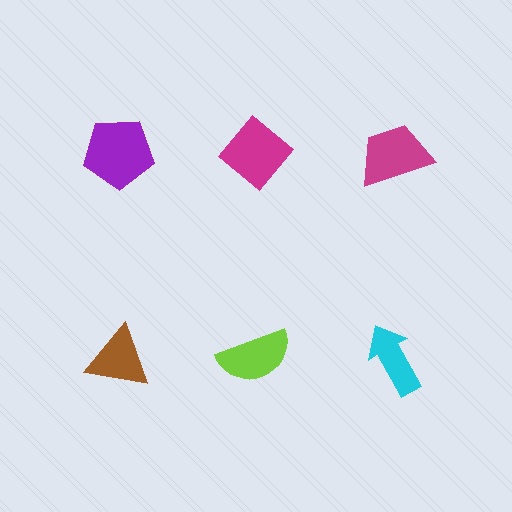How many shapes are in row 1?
3 shapes.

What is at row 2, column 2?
A lime semicircle.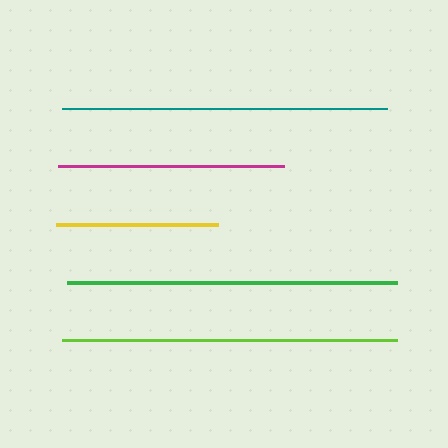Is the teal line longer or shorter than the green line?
The green line is longer than the teal line.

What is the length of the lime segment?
The lime segment is approximately 335 pixels long.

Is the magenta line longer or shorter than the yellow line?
The magenta line is longer than the yellow line.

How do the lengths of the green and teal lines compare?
The green and teal lines are approximately the same length.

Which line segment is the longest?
The lime line is the longest at approximately 335 pixels.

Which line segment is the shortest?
The yellow line is the shortest at approximately 162 pixels.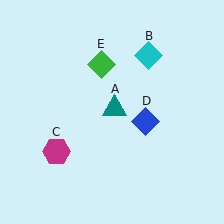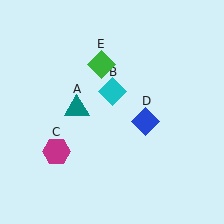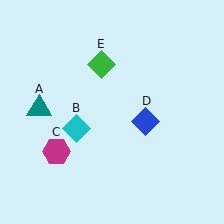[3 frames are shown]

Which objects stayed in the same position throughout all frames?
Magenta hexagon (object C) and blue diamond (object D) and green diamond (object E) remained stationary.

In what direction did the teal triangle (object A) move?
The teal triangle (object A) moved left.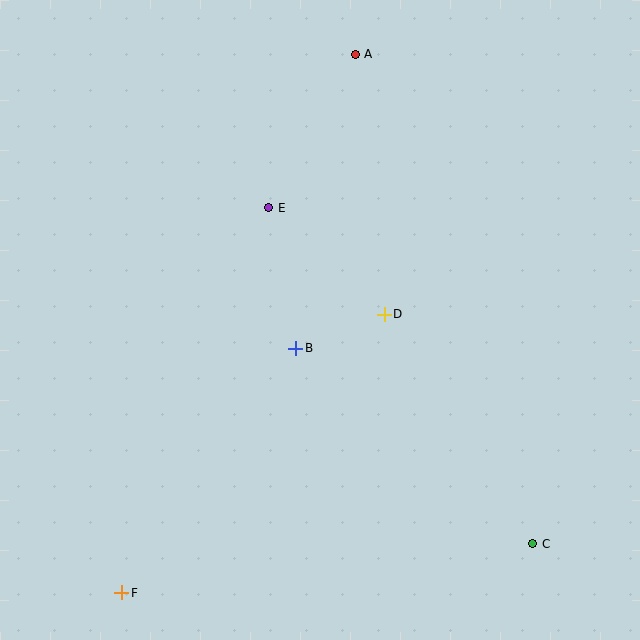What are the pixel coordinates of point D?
Point D is at (384, 314).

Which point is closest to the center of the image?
Point B at (296, 348) is closest to the center.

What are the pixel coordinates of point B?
Point B is at (296, 348).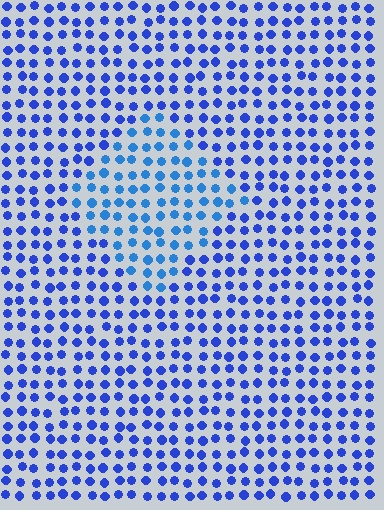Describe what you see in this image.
The image is filled with small blue elements in a uniform arrangement. A diamond-shaped region is visible where the elements are tinted to a slightly different hue, forming a subtle color boundary.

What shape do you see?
I see a diamond.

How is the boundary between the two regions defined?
The boundary is defined purely by a slight shift in hue (about 22 degrees). Spacing, size, and orientation are identical on both sides.